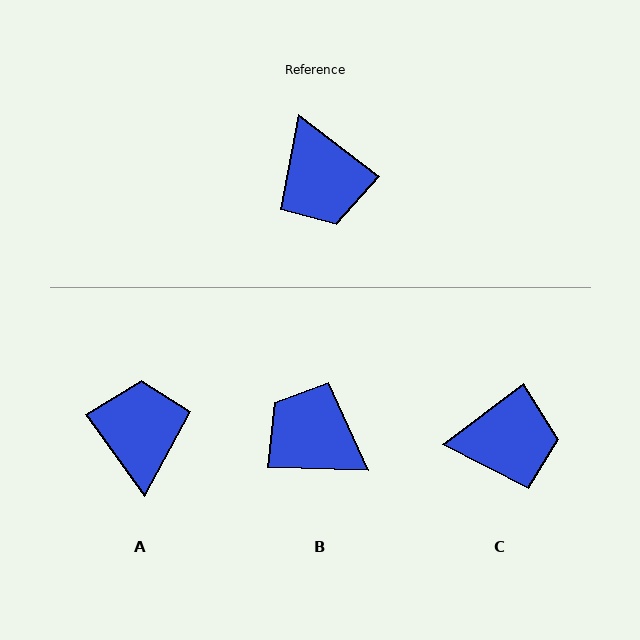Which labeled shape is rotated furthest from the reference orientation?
A, about 163 degrees away.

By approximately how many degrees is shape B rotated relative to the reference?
Approximately 145 degrees clockwise.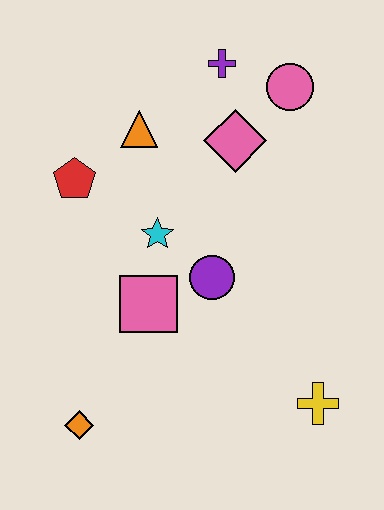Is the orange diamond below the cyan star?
Yes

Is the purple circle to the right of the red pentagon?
Yes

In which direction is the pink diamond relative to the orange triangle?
The pink diamond is to the right of the orange triangle.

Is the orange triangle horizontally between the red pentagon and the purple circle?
Yes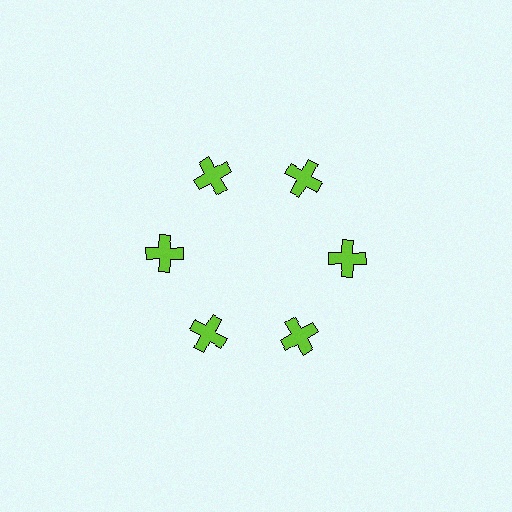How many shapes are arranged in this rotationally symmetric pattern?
There are 6 shapes, arranged in 6 groups of 1.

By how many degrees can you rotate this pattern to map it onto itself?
The pattern maps onto itself every 60 degrees of rotation.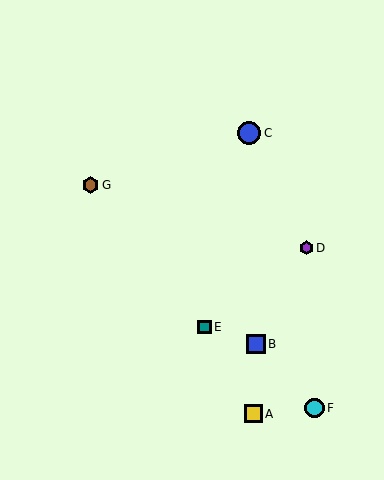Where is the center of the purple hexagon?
The center of the purple hexagon is at (306, 248).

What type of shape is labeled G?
Shape G is a brown hexagon.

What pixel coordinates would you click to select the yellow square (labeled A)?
Click at (253, 414) to select the yellow square A.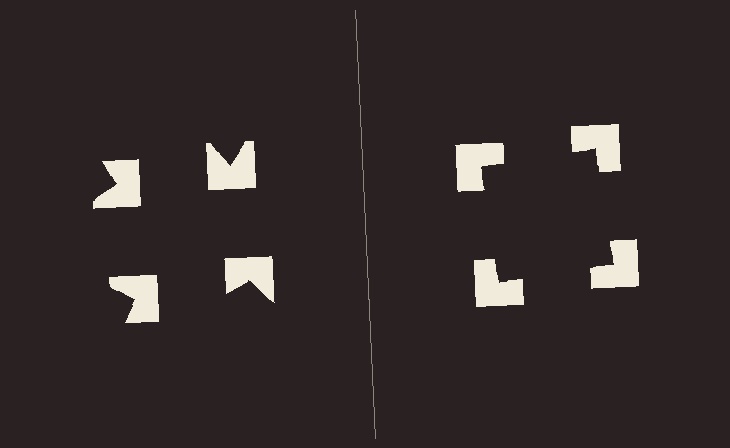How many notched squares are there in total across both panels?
8 — 4 on each side.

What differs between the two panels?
The notched squares are positioned identically on both sides; only the wedge orientations differ. On the right they align to a square; on the left they are misaligned.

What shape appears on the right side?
An illusory square.